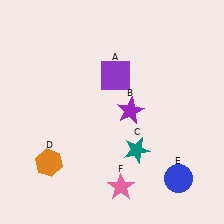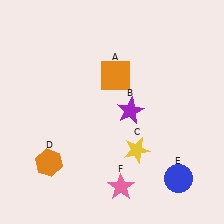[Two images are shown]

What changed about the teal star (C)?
In Image 1, C is teal. In Image 2, it changed to yellow.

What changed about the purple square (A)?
In Image 1, A is purple. In Image 2, it changed to orange.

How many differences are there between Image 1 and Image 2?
There are 2 differences between the two images.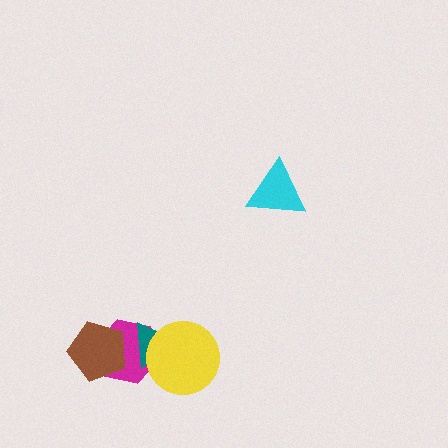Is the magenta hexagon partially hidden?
Yes, it is partially covered by another shape.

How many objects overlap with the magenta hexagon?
3 objects overlap with the magenta hexagon.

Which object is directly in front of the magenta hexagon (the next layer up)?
The teal triangle is directly in front of the magenta hexagon.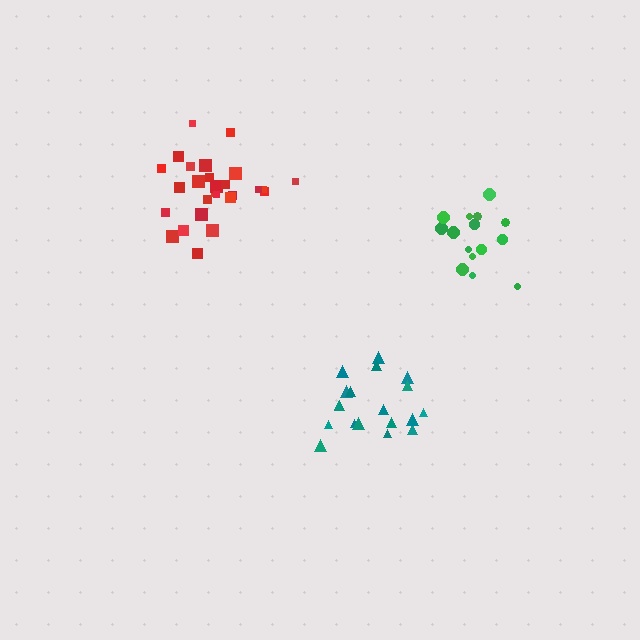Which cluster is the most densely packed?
Green.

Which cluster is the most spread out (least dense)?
Teal.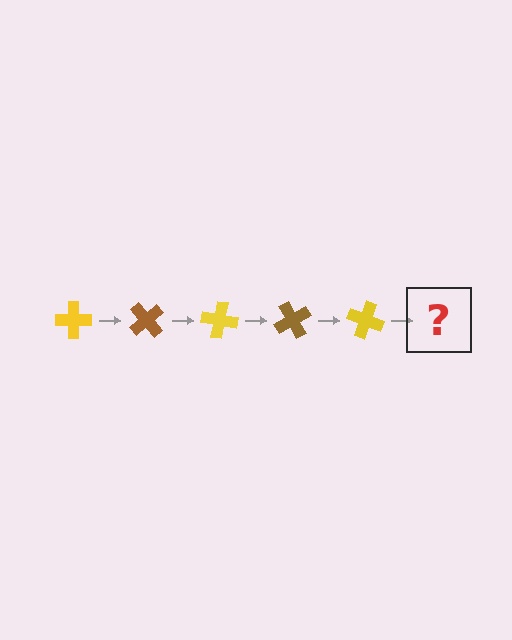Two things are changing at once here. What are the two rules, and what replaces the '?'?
The two rules are that it rotates 50 degrees each step and the color cycles through yellow and brown. The '?' should be a brown cross, rotated 250 degrees from the start.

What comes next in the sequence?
The next element should be a brown cross, rotated 250 degrees from the start.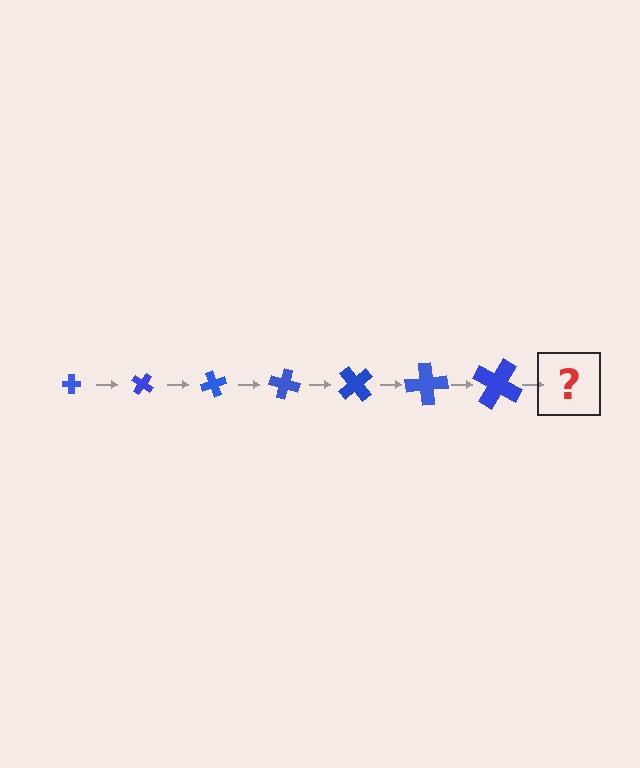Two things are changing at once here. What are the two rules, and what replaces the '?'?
The two rules are that the cross grows larger each step and it rotates 35 degrees each step. The '?' should be a cross, larger than the previous one and rotated 245 degrees from the start.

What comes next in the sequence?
The next element should be a cross, larger than the previous one and rotated 245 degrees from the start.